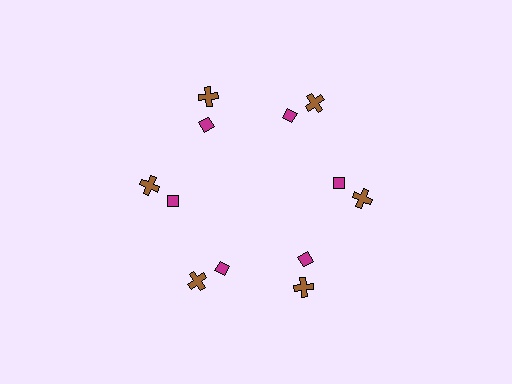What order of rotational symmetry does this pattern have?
This pattern has 6-fold rotational symmetry.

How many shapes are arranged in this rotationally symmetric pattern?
There are 12 shapes, arranged in 6 groups of 2.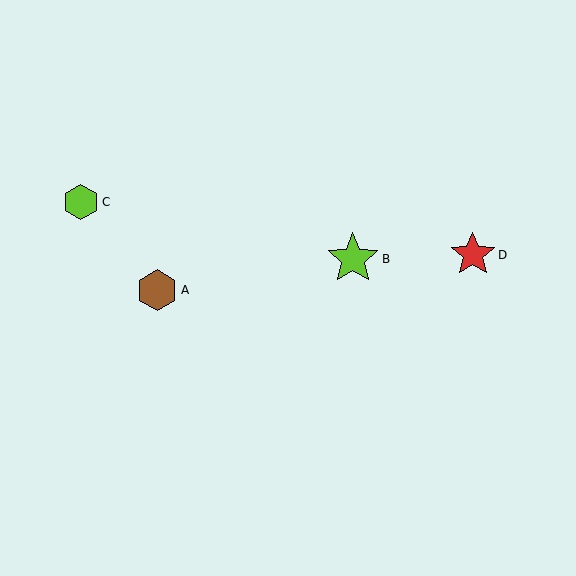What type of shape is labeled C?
Shape C is a lime hexagon.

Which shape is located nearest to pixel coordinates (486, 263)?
The red star (labeled D) at (473, 255) is nearest to that location.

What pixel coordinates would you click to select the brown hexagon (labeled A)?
Click at (157, 290) to select the brown hexagon A.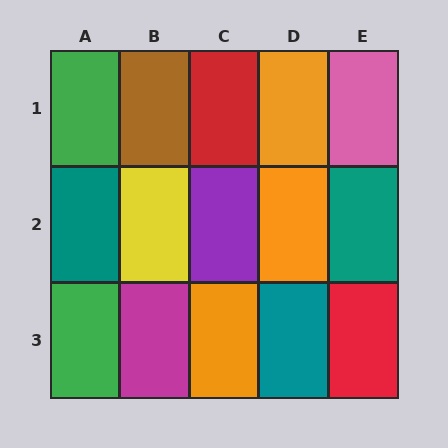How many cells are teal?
3 cells are teal.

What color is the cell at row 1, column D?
Orange.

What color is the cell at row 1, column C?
Red.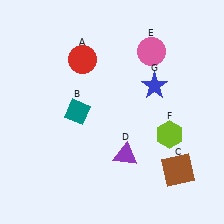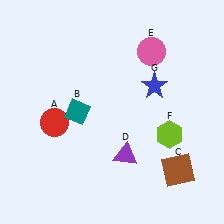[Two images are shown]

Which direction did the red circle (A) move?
The red circle (A) moved down.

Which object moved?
The red circle (A) moved down.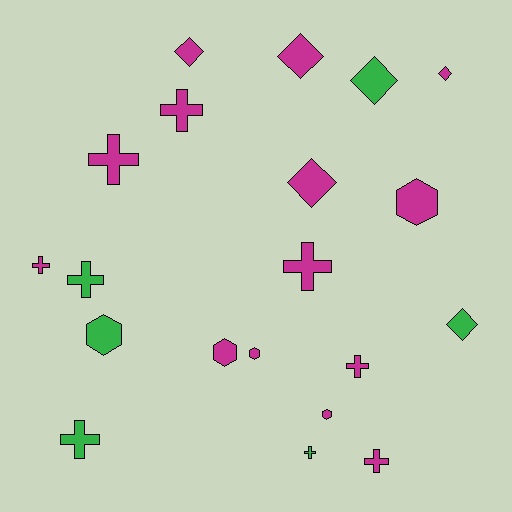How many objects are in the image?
There are 20 objects.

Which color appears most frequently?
Magenta, with 14 objects.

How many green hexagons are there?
There is 1 green hexagon.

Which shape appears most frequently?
Cross, with 9 objects.